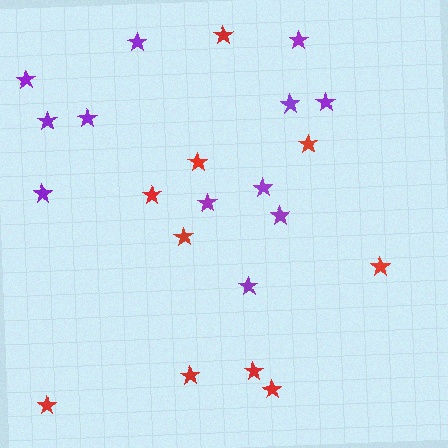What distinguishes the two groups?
There are 2 groups: one group of red stars (10) and one group of purple stars (12).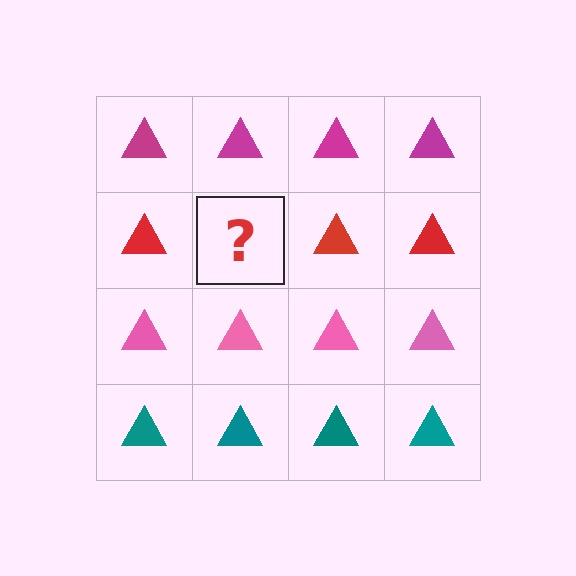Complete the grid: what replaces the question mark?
The question mark should be replaced with a red triangle.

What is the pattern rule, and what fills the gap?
The rule is that each row has a consistent color. The gap should be filled with a red triangle.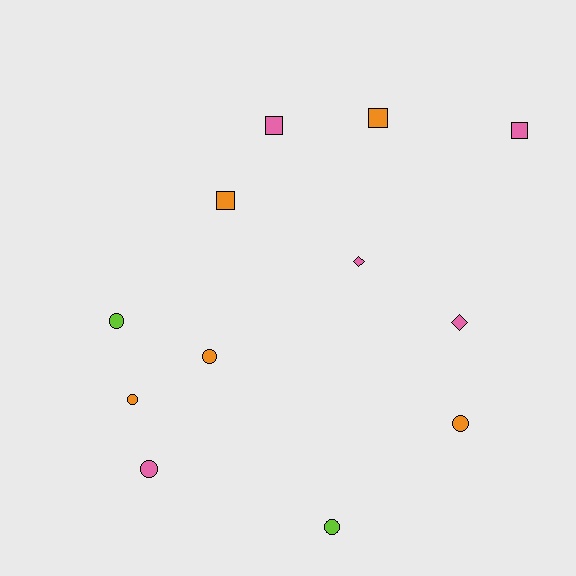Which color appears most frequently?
Orange, with 5 objects.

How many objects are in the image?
There are 12 objects.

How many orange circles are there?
There are 3 orange circles.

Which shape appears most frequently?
Circle, with 6 objects.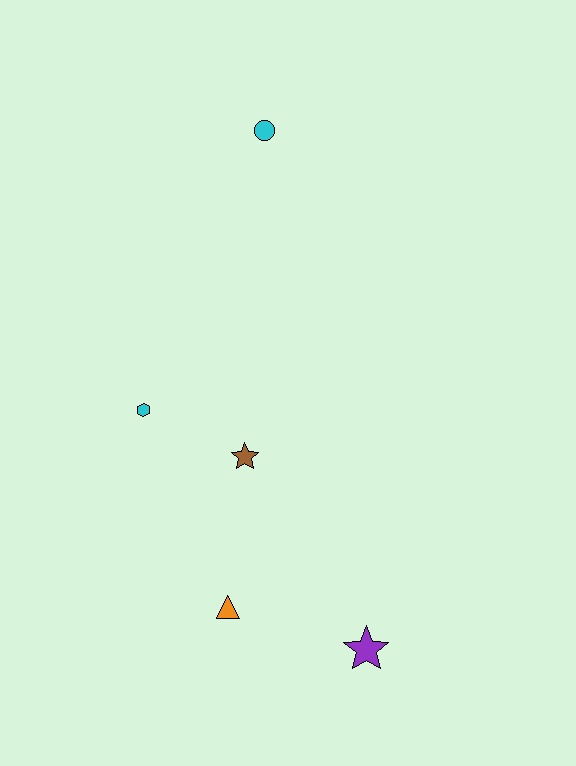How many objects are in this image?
There are 5 objects.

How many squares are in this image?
There are no squares.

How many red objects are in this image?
There are no red objects.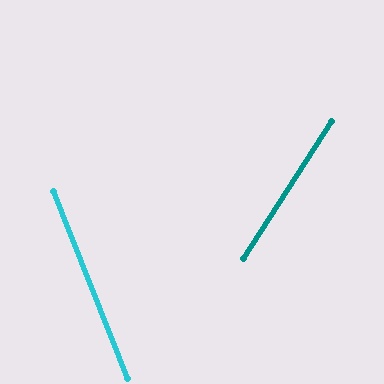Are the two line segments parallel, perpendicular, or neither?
Neither parallel nor perpendicular — they differ by about 54°.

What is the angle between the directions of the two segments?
Approximately 54 degrees.